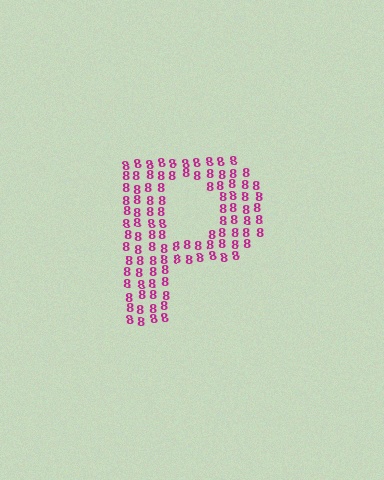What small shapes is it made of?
It is made of small digit 8's.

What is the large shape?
The large shape is the letter P.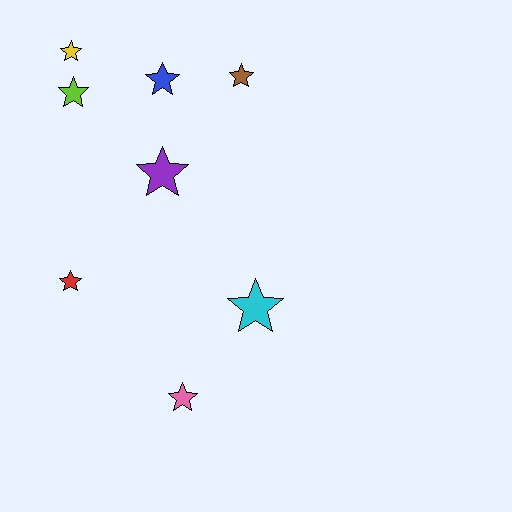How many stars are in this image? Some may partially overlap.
There are 8 stars.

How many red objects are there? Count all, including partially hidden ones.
There is 1 red object.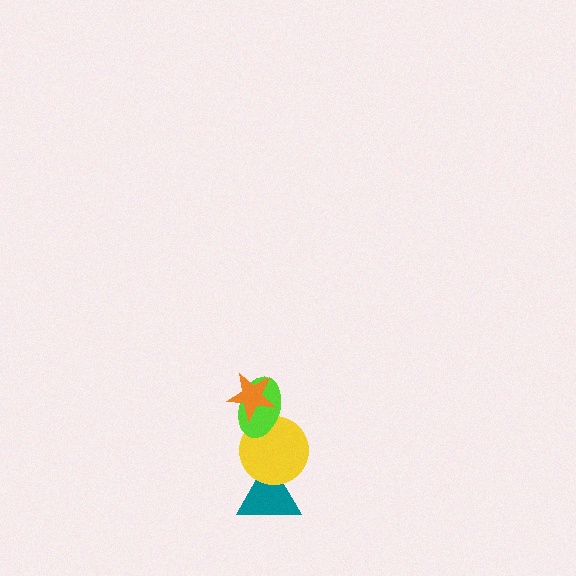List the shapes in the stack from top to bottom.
From top to bottom: the orange star, the lime ellipse, the yellow circle, the teal triangle.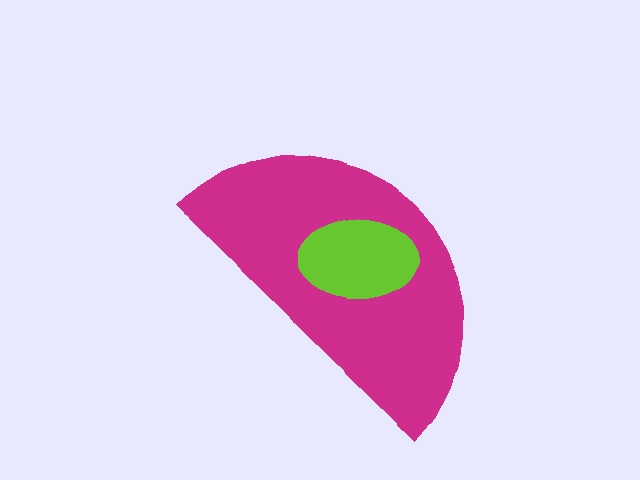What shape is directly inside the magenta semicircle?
The lime ellipse.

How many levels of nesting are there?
2.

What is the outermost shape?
The magenta semicircle.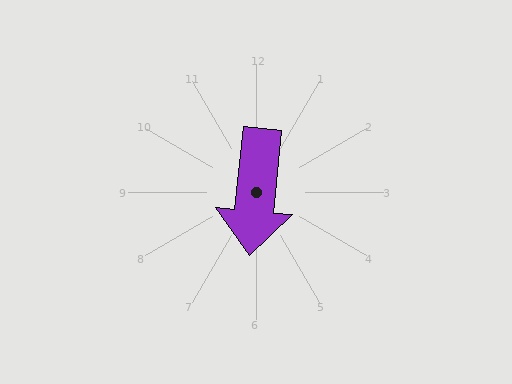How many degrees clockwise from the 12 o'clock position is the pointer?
Approximately 186 degrees.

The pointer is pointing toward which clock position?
Roughly 6 o'clock.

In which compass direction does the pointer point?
South.